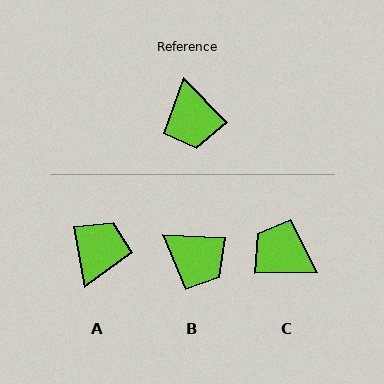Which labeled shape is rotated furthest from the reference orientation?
A, about 145 degrees away.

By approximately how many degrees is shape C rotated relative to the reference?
Approximately 134 degrees clockwise.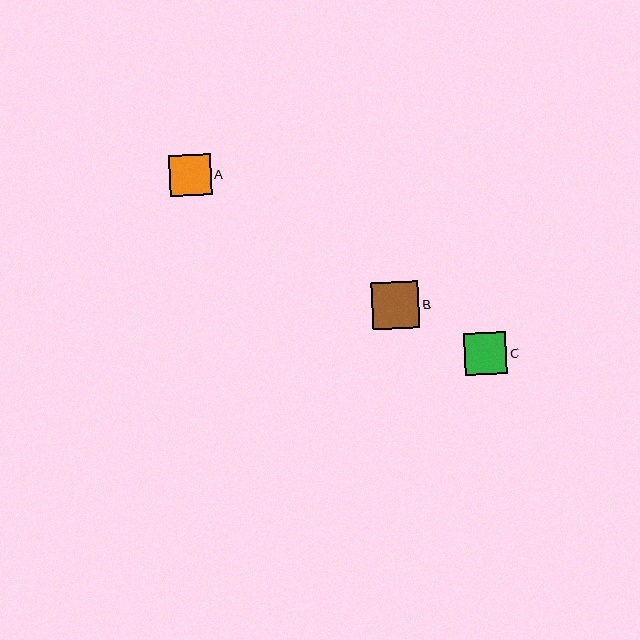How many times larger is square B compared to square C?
Square B is approximately 1.1 times the size of square C.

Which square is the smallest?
Square A is the smallest with a size of approximately 41 pixels.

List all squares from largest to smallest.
From largest to smallest: B, C, A.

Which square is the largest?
Square B is the largest with a size of approximately 47 pixels.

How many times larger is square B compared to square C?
Square B is approximately 1.1 times the size of square C.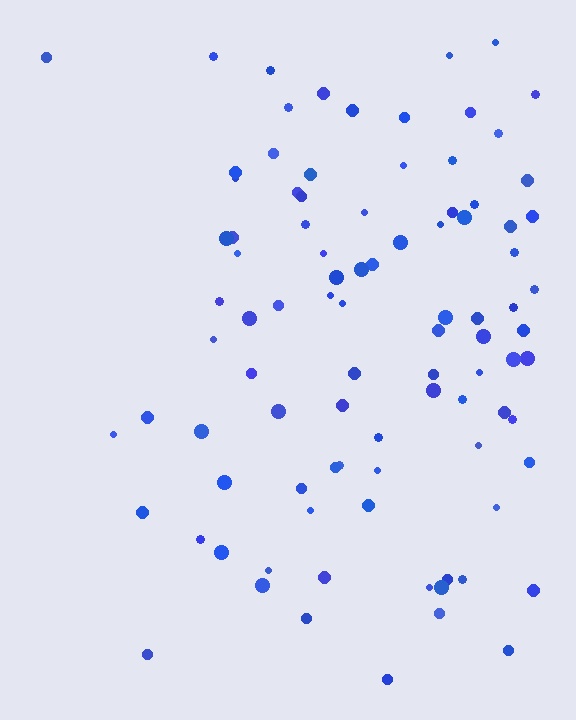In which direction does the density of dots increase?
From left to right, with the right side densest.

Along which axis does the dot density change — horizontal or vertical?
Horizontal.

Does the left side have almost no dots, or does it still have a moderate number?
Still a moderate number, just noticeably fewer than the right.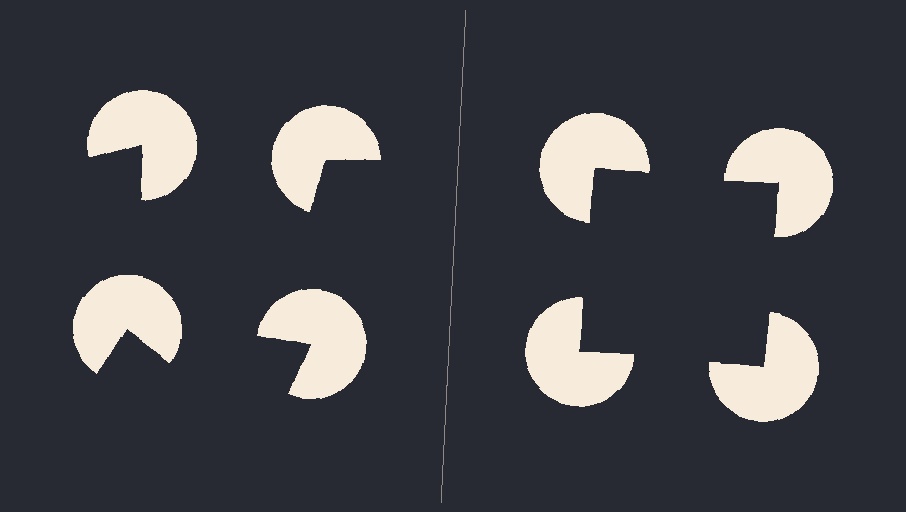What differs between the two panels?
The pac-man discs are positioned identically on both sides; only the wedge orientations differ. On the right they align to a square; on the left they are misaligned.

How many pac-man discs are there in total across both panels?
8 — 4 on each side.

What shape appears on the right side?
An illusory square.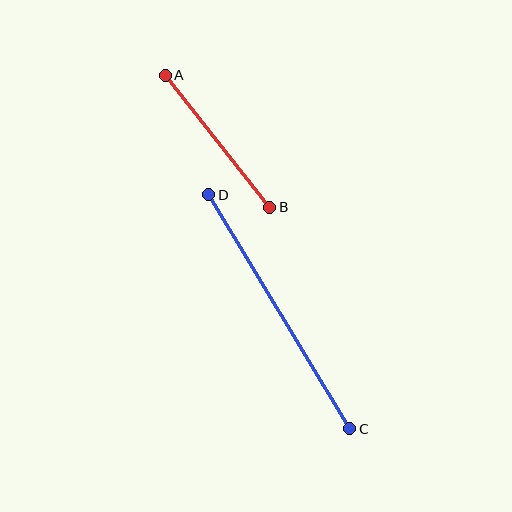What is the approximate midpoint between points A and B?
The midpoint is at approximately (218, 141) pixels.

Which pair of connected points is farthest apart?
Points C and D are farthest apart.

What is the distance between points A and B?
The distance is approximately 168 pixels.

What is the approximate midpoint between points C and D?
The midpoint is at approximately (279, 312) pixels.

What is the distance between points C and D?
The distance is approximately 273 pixels.